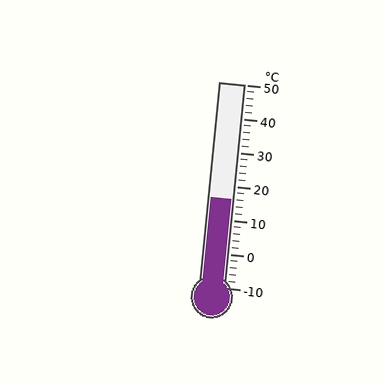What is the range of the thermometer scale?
The thermometer scale ranges from -10°C to 50°C.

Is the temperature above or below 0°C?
The temperature is above 0°C.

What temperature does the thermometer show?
The thermometer shows approximately 16°C.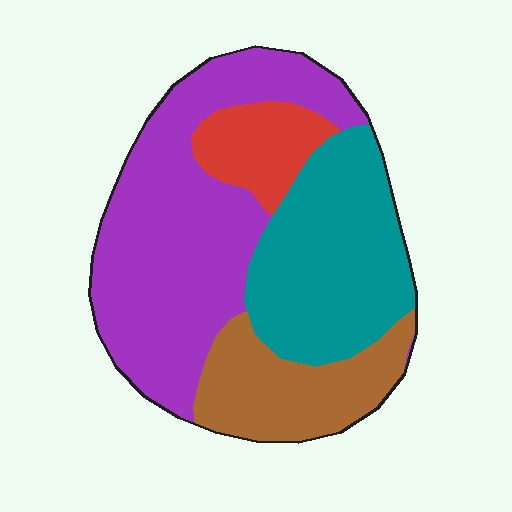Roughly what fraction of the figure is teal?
Teal takes up about one quarter (1/4) of the figure.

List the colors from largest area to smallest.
From largest to smallest: purple, teal, brown, red.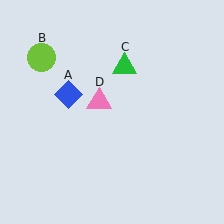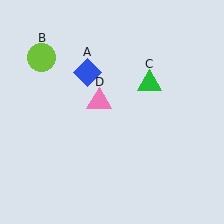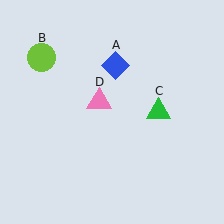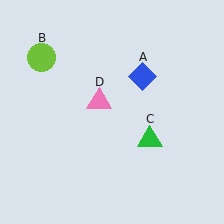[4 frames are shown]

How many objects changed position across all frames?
2 objects changed position: blue diamond (object A), green triangle (object C).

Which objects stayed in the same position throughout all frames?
Lime circle (object B) and pink triangle (object D) remained stationary.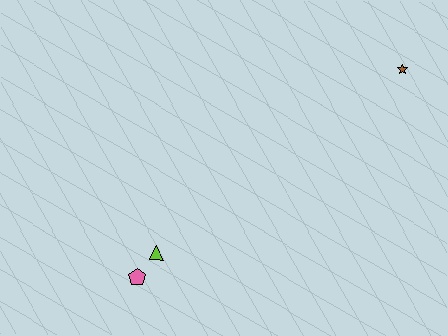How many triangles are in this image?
There is 1 triangle.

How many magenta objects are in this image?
There are no magenta objects.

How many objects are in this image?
There are 3 objects.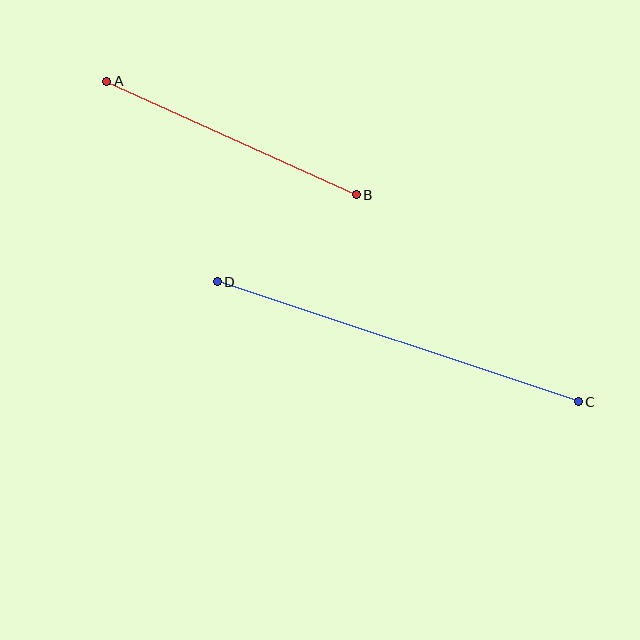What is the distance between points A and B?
The distance is approximately 274 pixels.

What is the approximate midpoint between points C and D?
The midpoint is at approximately (398, 342) pixels.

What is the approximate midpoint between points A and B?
The midpoint is at approximately (232, 138) pixels.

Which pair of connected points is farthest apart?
Points C and D are farthest apart.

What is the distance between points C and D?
The distance is approximately 380 pixels.